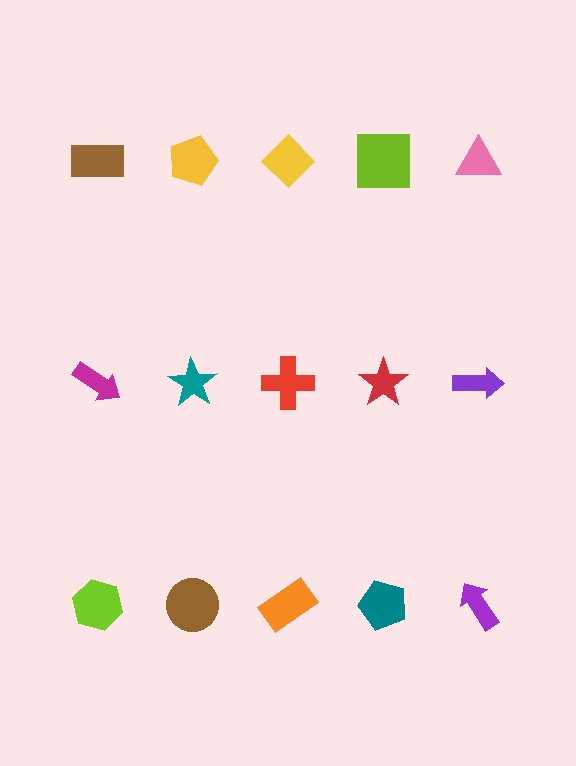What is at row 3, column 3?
An orange rectangle.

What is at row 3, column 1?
A lime hexagon.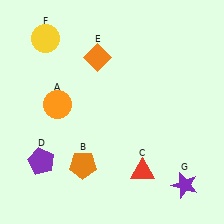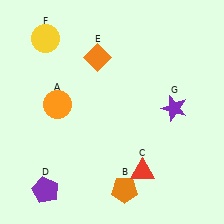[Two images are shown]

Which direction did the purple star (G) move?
The purple star (G) moved up.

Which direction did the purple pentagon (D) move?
The purple pentagon (D) moved down.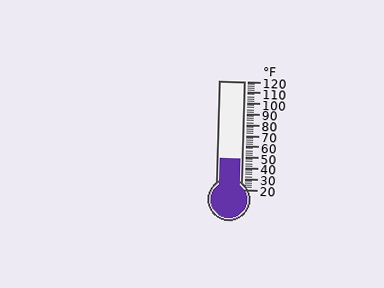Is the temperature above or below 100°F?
The temperature is below 100°F.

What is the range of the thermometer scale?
The thermometer scale ranges from 20°F to 120°F.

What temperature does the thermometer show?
The thermometer shows approximately 48°F.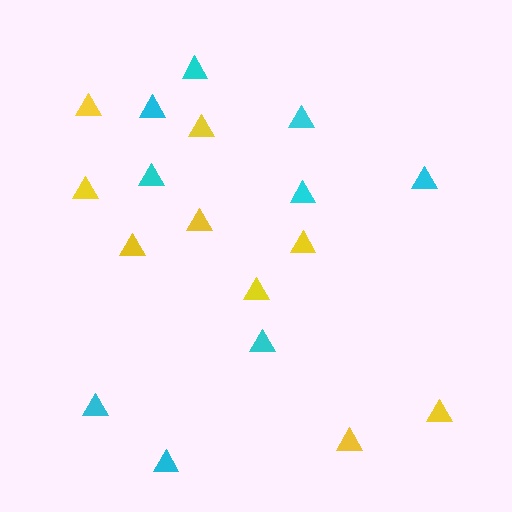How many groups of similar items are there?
There are 2 groups: one group of cyan triangles (9) and one group of yellow triangles (9).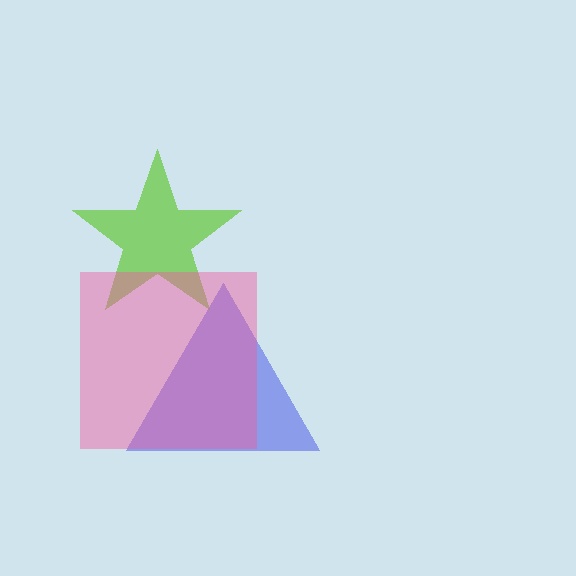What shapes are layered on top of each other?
The layered shapes are: a blue triangle, a lime star, a pink square.